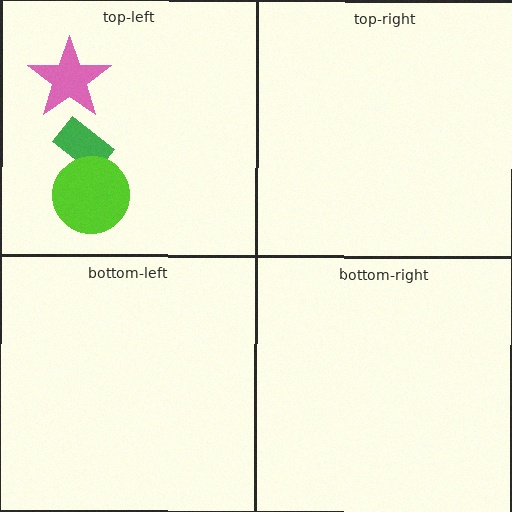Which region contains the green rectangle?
The top-left region.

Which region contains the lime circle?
The top-left region.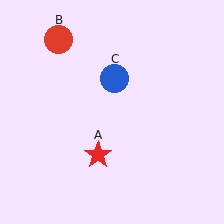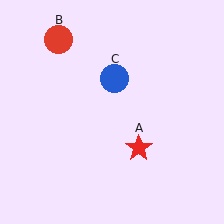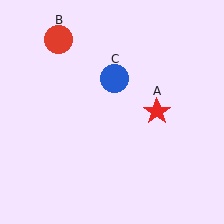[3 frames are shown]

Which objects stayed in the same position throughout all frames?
Red circle (object B) and blue circle (object C) remained stationary.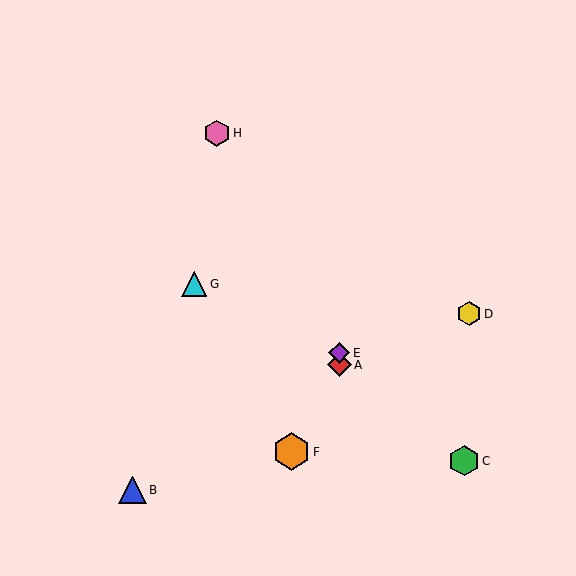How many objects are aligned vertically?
2 objects (A, E) are aligned vertically.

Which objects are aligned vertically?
Objects A, E are aligned vertically.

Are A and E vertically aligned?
Yes, both are at x≈339.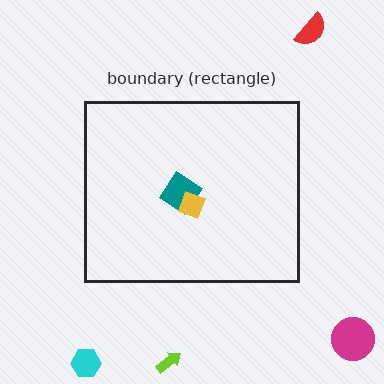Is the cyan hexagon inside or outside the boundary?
Outside.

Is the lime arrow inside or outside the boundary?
Outside.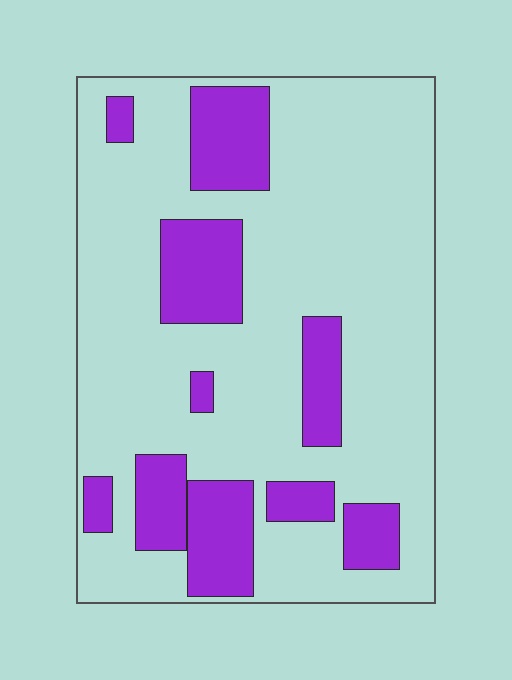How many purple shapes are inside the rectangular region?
10.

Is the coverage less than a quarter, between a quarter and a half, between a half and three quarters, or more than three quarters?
Less than a quarter.